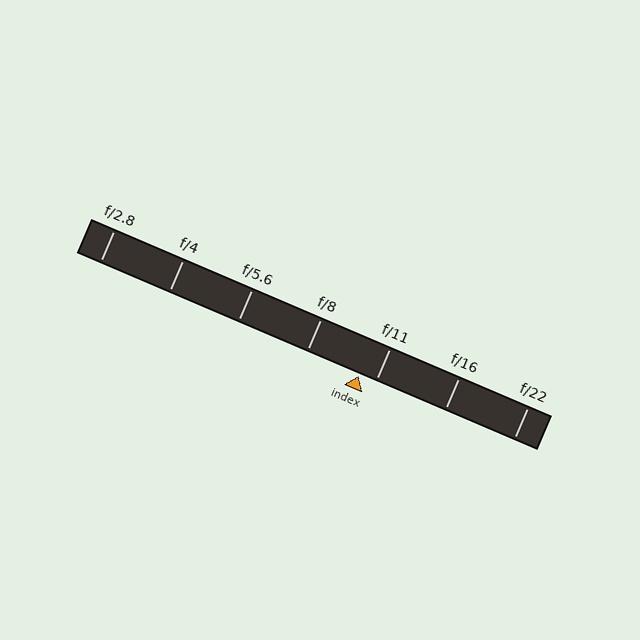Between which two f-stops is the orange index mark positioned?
The index mark is between f/8 and f/11.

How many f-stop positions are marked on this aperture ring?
There are 7 f-stop positions marked.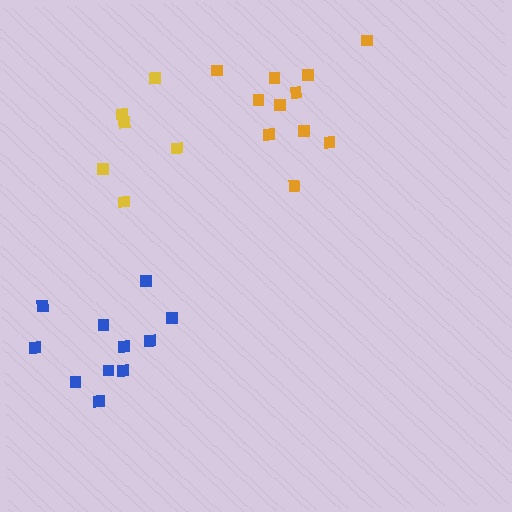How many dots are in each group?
Group 1: 11 dots, Group 2: 11 dots, Group 3: 6 dots (28 total).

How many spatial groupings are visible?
There are 3 spatial groupings.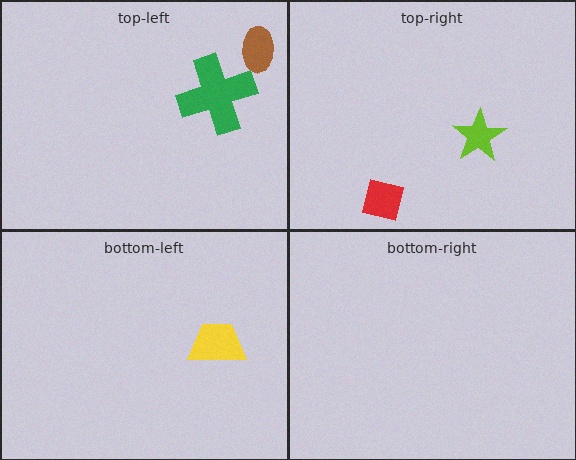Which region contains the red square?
The top-right region.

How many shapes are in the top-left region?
2.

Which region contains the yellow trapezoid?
The bottom-left region.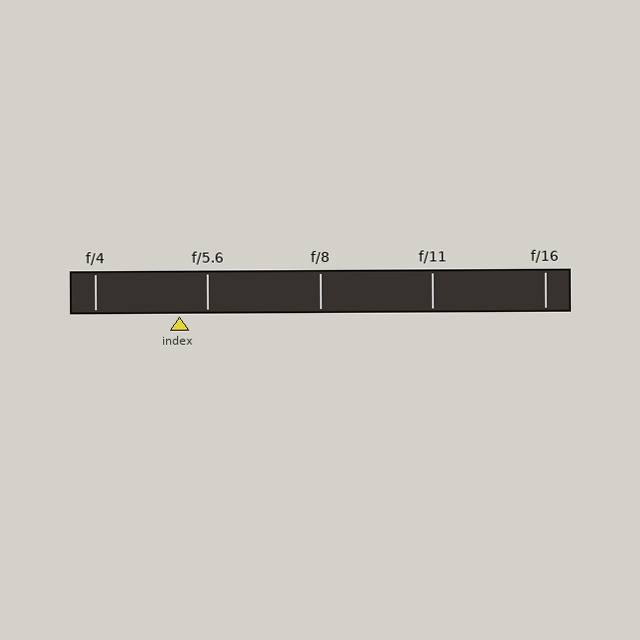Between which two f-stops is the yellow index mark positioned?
The index mark is between f/4 and f/5.6.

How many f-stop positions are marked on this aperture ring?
There are 5 f-stop positions marked.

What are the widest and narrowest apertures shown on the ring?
The widest aperture shown is f/4 and the narrowest is f/16.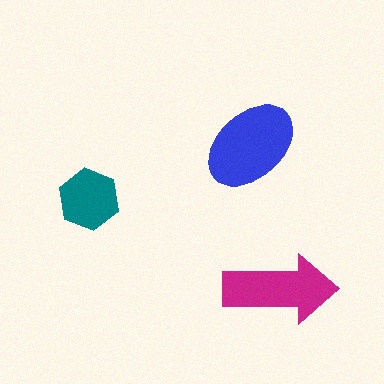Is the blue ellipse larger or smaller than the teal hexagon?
Larger.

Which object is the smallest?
The teal hexagon.